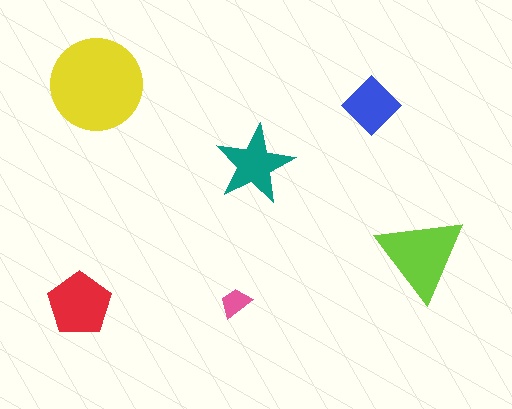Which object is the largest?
The yellow circle.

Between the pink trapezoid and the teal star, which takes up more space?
The teal star.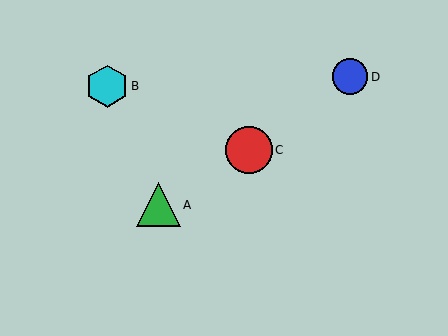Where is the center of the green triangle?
The center of the green triangle is at (158, 205).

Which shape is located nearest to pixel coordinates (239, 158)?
The red circle (labeled C) at (249, 150) is nearest to that location.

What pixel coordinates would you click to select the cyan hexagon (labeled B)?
Click at (107, 86) to select the cyan hexagon B.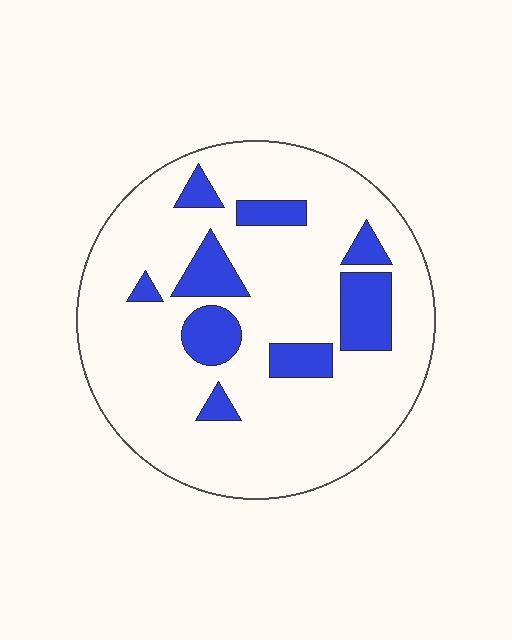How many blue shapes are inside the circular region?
9.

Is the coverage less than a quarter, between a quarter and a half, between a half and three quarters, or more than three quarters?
Less than a quarter.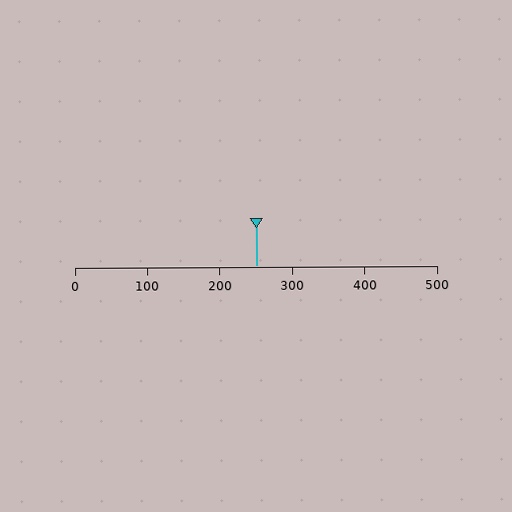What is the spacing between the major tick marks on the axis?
The major ticks are spaced 100 apart.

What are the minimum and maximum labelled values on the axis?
The axis runs from 0 to 500.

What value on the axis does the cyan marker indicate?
The marker indicates approximately 250.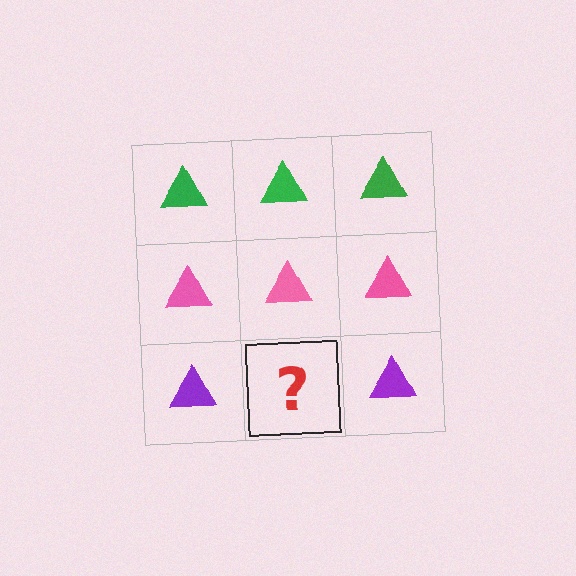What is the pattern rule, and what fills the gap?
The rule is that each row has a consistent color. The gap should be filled with a purple triangle.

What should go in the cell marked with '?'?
The missing cell should contain a purple triangle.